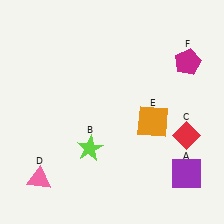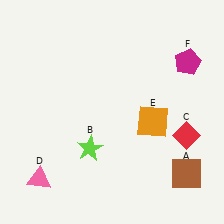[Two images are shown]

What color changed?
The square (A) changed from purple in Image 1 to brown in Image 2.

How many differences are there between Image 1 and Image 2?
There is 1 difference between the two images.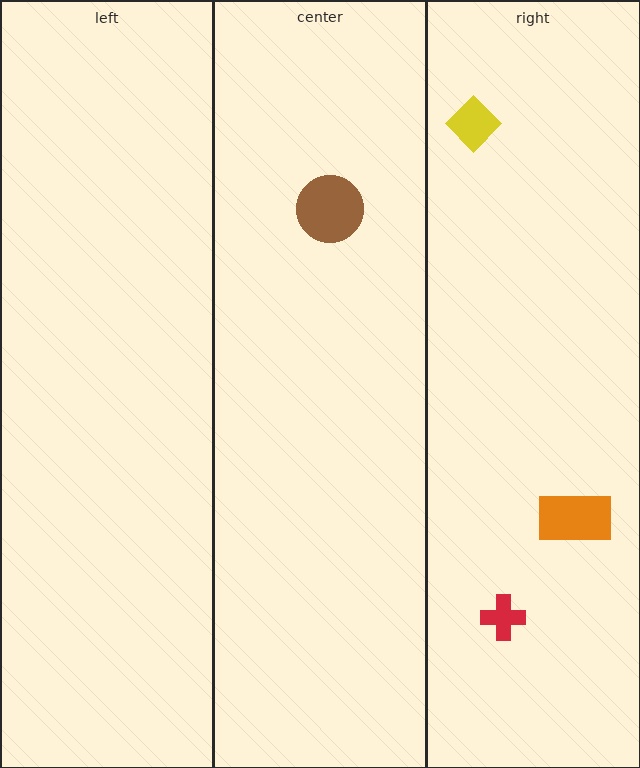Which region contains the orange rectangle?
The right region.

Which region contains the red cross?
The right region.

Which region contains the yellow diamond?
The right region.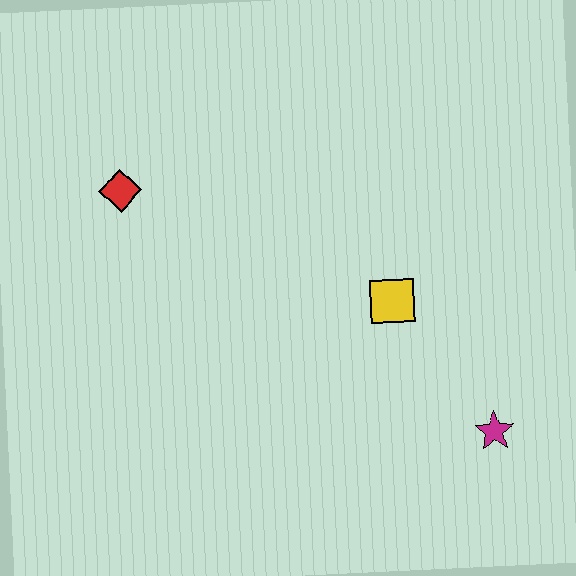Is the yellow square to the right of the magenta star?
No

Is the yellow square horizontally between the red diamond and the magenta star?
Yes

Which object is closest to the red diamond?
The yellow square is closest to the red diamond.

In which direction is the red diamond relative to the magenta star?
The red diamond is to the left of the magenta star.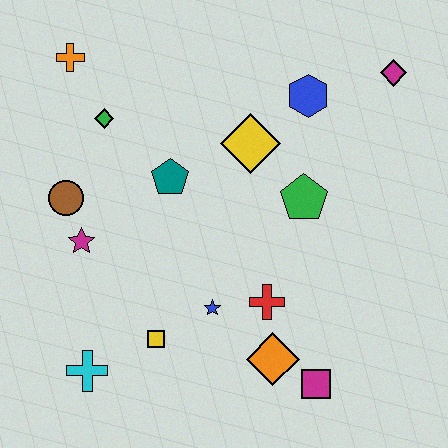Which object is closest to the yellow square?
The blue star is closest to the yellow square.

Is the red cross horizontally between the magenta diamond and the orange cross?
Yes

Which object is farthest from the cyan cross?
The magenta diamond is farthest from the cyan cross.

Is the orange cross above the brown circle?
Yes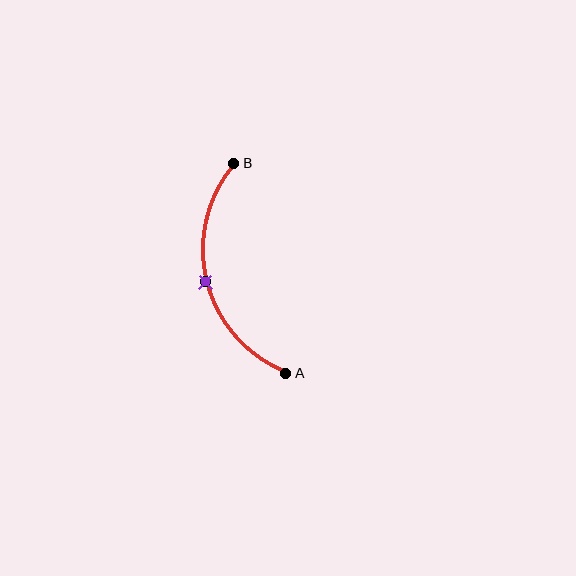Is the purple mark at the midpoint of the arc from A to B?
Yes. The purple mark lies on the arc at equal arc-length from both A and B — it is the arc midpoint.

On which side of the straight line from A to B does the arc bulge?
The arc bulges to the left of the straight line connecting A and B.